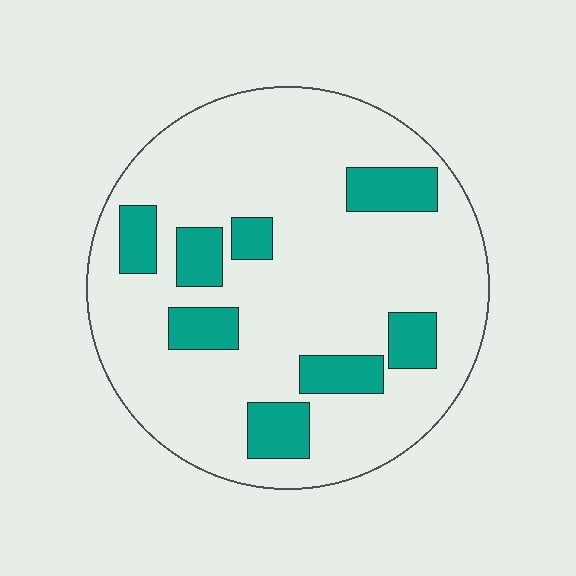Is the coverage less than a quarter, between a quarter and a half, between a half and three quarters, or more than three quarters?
Less than a quarter.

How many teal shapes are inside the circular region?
8.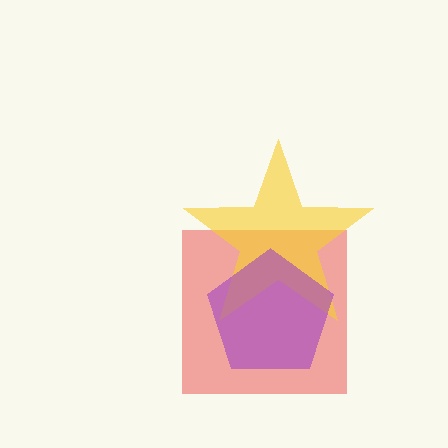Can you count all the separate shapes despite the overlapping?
Yes, there are 3 separate shapes.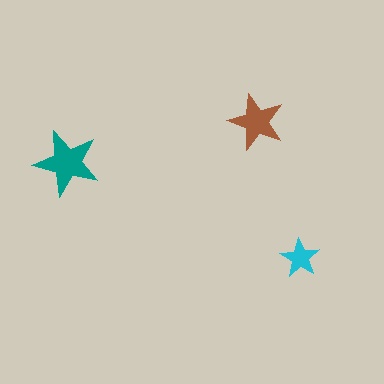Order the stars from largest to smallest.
the teal one, the brown one, the cyan one.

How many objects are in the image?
There are 3 objects in the image.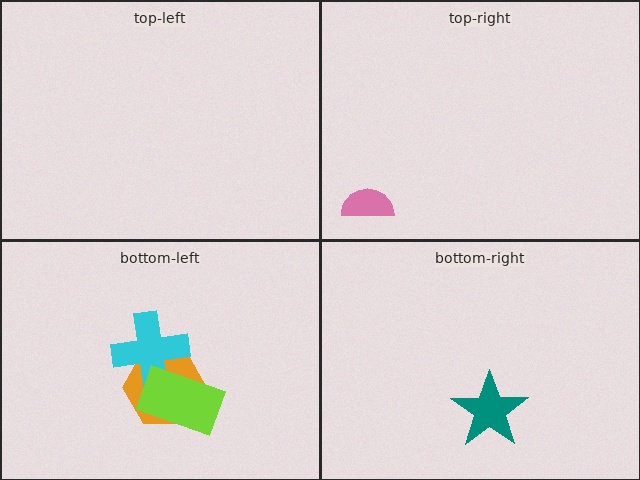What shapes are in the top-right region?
The pink semicircle.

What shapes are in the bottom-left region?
The orange hexagon, the cyan cross, the lime rectangle.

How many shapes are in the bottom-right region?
1.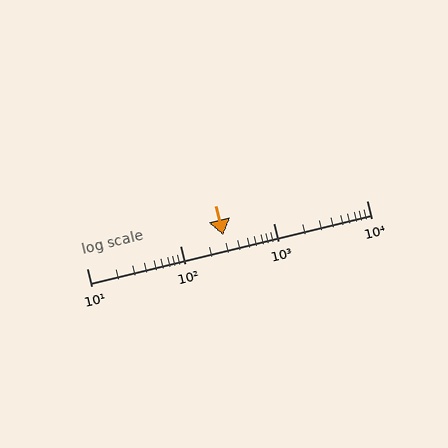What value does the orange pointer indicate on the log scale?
The pointer indicates approximately 290.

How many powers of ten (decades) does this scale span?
The scale spans 3 decades, from 10 to 10000.